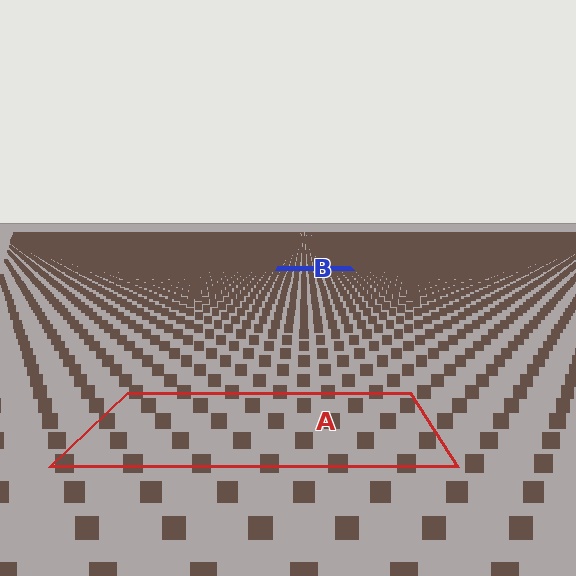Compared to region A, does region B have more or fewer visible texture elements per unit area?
Region B has more texture elements per unit area — they are packed more densely because it is farther away.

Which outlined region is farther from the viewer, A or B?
Region B is farther from the viewer — the texture elements inside it appear smaller and more densely packed.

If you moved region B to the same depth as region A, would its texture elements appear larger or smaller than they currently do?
They would appear larger. At a closer depth, the same texture elements are projected at a bigger on-screen size.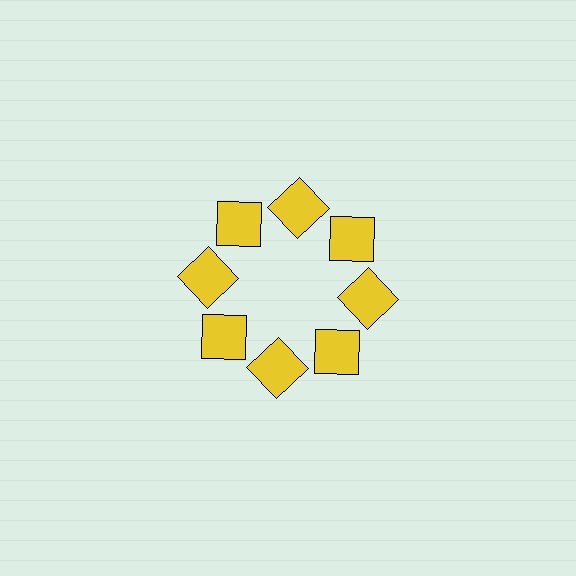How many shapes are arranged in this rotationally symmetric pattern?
There are 8 shapes, arranged in 8 groups of 1.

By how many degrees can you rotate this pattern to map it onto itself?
The pattern maps onto itself every 45 degrees of rotation.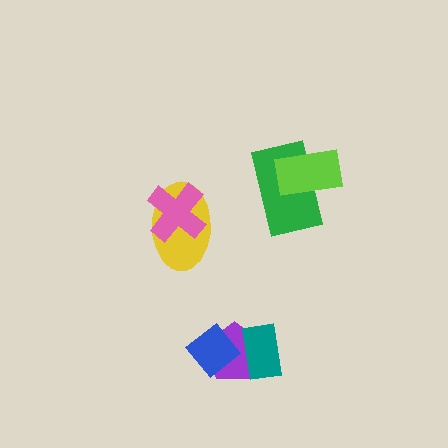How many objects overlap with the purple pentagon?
2 objects overlap with the purple pentagon.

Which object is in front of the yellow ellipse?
The pink cross is in front of the yellow ellipse.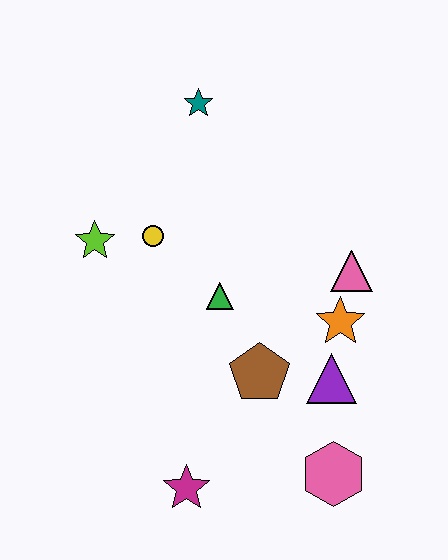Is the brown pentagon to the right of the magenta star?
Yes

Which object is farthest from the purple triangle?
The teal star is farthest from the purple triangle.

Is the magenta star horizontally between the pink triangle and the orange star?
No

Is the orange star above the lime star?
No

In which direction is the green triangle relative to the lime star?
The green triangle is to the right of the lime star.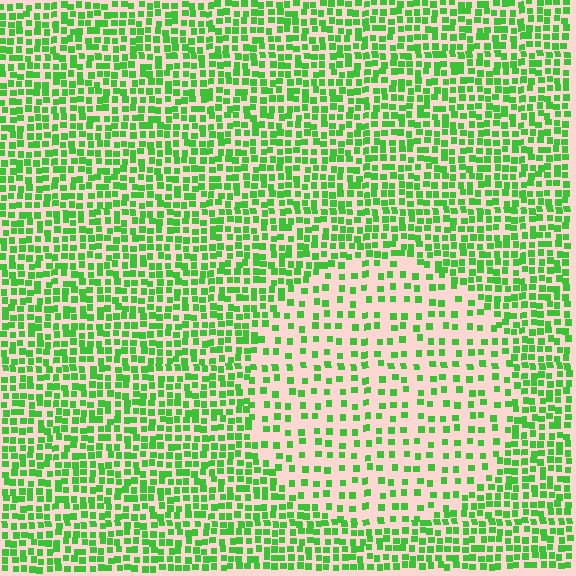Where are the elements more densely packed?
The elements are more densely packed outside the circle boundary.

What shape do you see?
I see a circle.